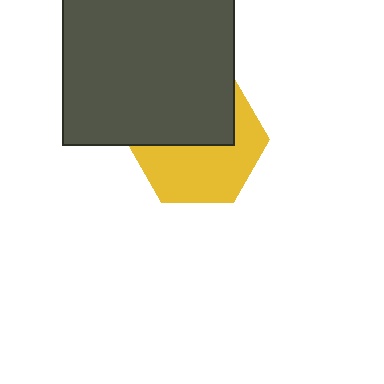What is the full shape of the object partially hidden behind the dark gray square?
The partially hidden object is a yellow hexagon.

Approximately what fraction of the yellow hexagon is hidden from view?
Roughly 47% of the yellow hexagon is hidden behind the dark gray square.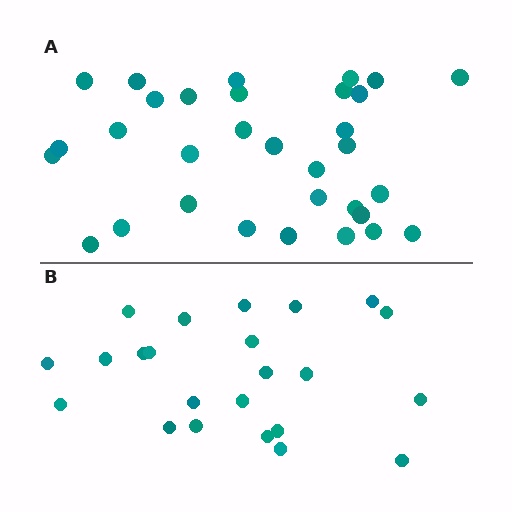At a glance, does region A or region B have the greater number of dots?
Region A (the top region) has more dots.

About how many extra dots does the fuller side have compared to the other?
Region A has roughly 8 or so more dots than region B.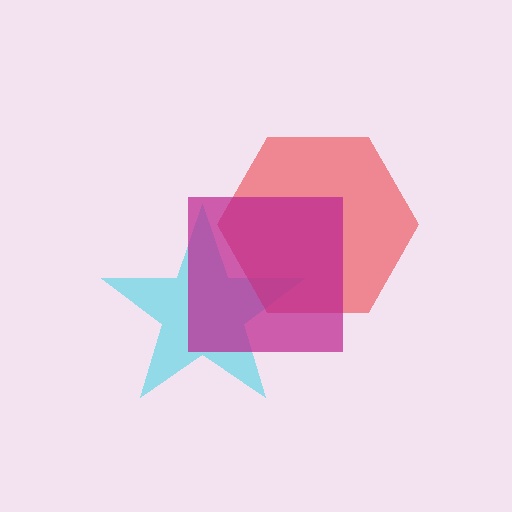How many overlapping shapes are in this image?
There are 3 overlapping shapes in the image.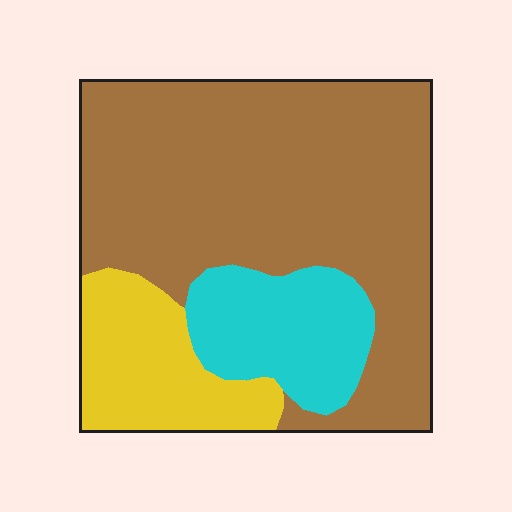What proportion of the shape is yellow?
Yellow covers 18% of the shape.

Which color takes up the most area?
Brown, at roughly 65%.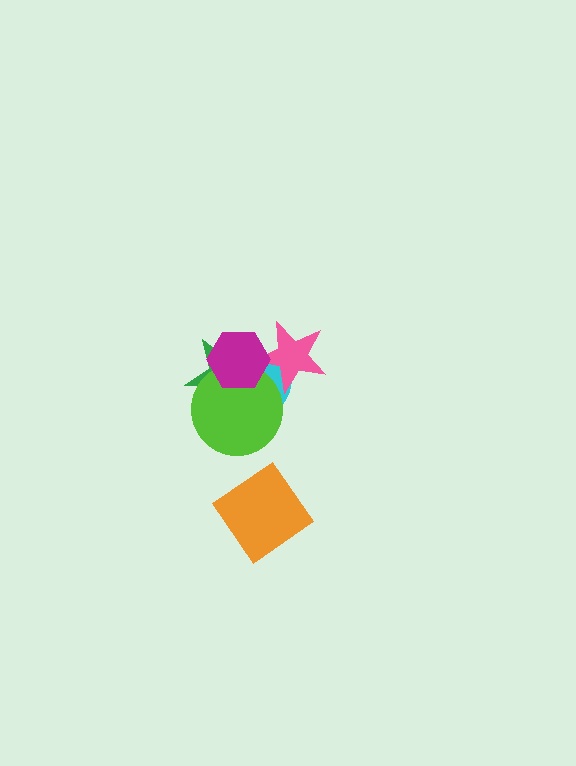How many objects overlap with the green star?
4 objects overlap with the green star.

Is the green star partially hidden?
Yes, it is partially covered by another shape.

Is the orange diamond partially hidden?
No, no other shape covers it.